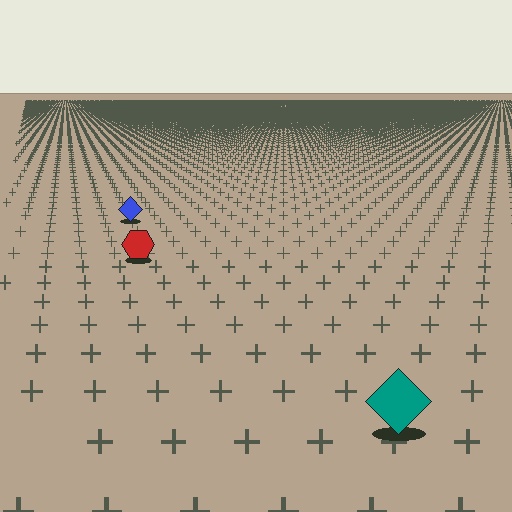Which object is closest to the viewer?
The teal diamond is closest. The texture marks near it are larger and more spread out.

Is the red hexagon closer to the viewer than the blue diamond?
Yes. The red hexagon is closer — you can tell from the texture gradient: the ground texture is coarser near it.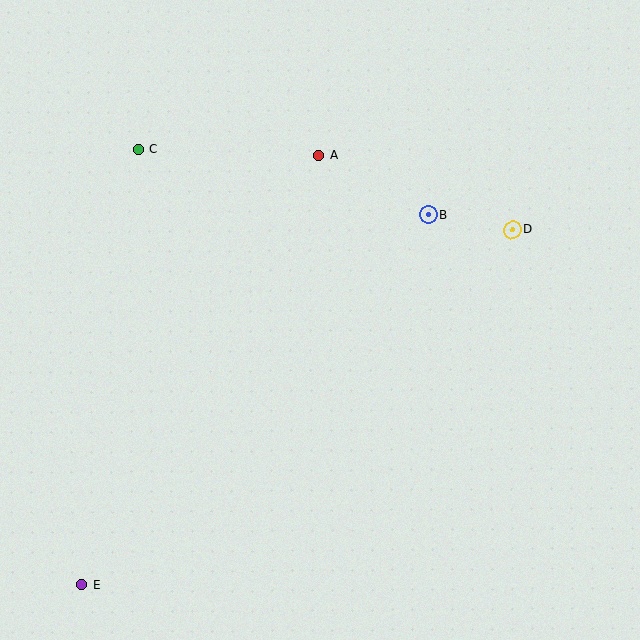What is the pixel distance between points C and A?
The distance between C and A is 181 pixels.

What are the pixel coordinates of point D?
Point D is at (512, 230).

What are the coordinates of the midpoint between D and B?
The midpoint between D and B is at (470, 222).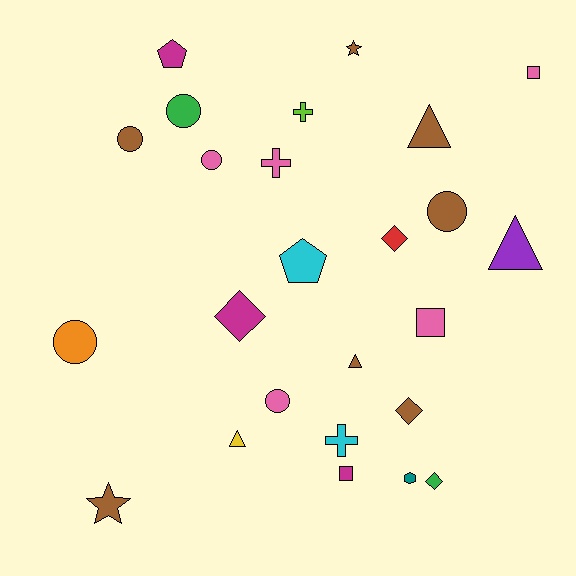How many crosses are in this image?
There are 3 crosses.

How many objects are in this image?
There are 25 objects.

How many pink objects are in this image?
There are 5 pink objects.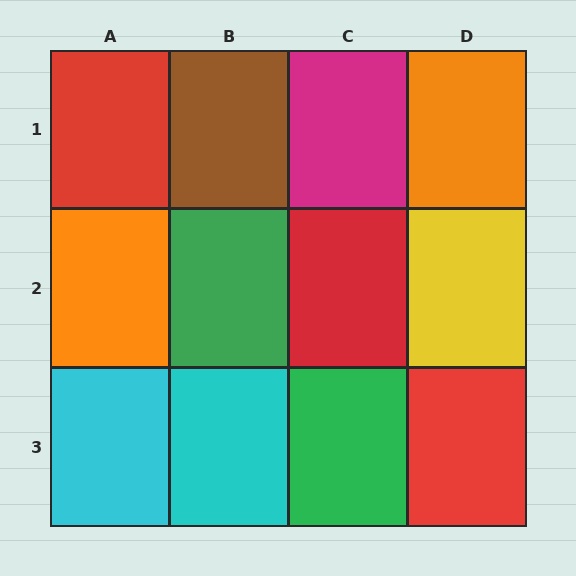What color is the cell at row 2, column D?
Yellow.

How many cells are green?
2 cells are green.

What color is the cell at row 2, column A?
Orange.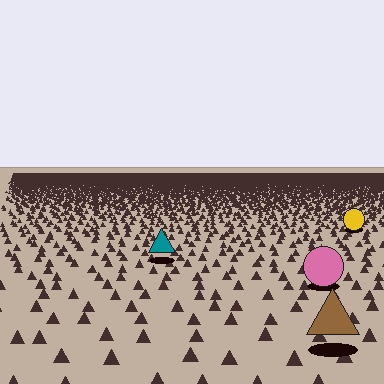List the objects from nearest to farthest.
From nearest to farthest: the brown triangle, the pink circle, the teal triangle, the yellow circle.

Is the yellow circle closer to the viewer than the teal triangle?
No. The teal triangle is closer — you can tell from the texture gradient: the ground texture is coarser near it.